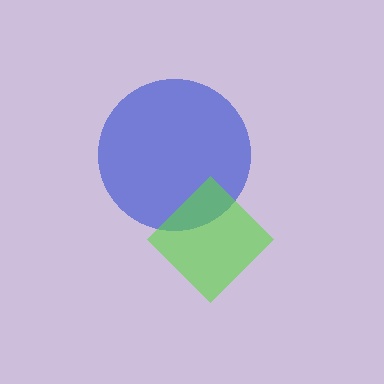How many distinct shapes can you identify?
There are 2 distinct shapes: a blue circle, a lime diamond.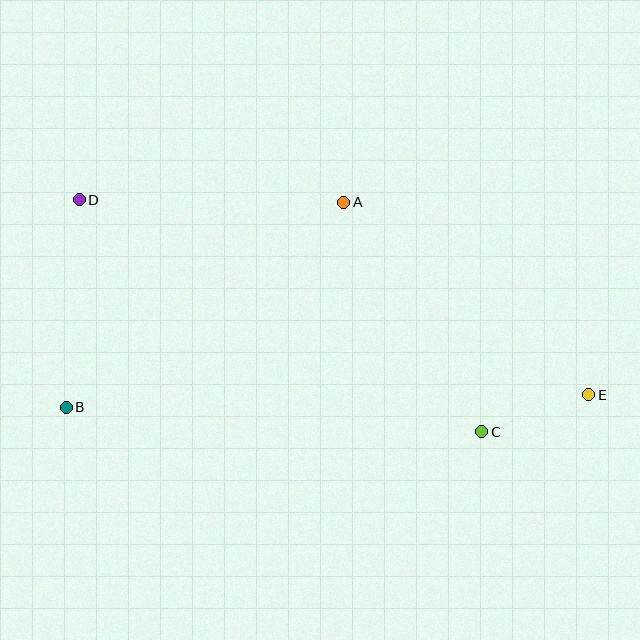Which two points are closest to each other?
Points C and E are closest to each other.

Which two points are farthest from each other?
Points D and E are farthest from each other.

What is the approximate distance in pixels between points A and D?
The distance between A and D is approximately 265 pixels.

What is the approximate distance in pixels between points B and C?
The distance between B and C is approximately 416 pixels.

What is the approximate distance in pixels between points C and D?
The distance between C and D is approximately 465 pixels.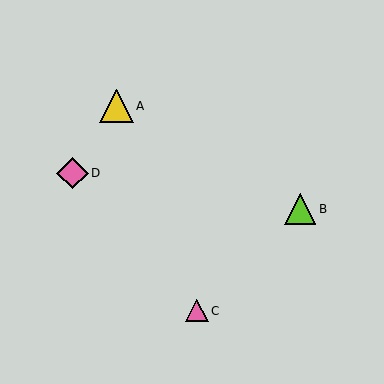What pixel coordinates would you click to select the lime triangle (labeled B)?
Click at (300, 209) to select the lime triangle B.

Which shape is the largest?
The yellow triangle (labeled A) is the largest.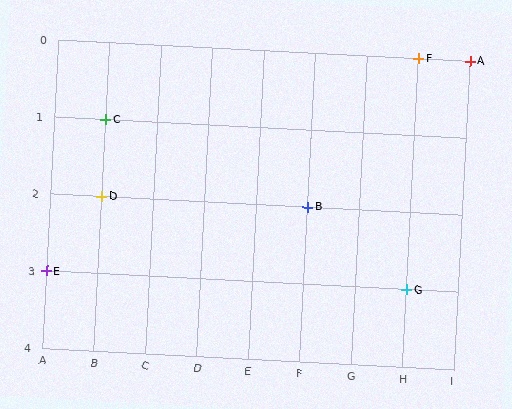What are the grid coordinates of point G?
Point G is at grid coordinates (H, 3).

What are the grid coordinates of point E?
Point E is at grid coordinates (A, 3).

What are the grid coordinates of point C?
Point C is at grid coordinates (B, 1).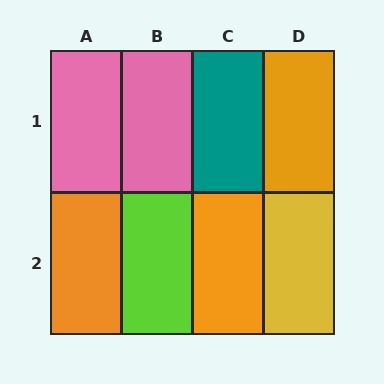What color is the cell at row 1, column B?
Pink.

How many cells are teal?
1 cell is teal.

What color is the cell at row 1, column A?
Pink.